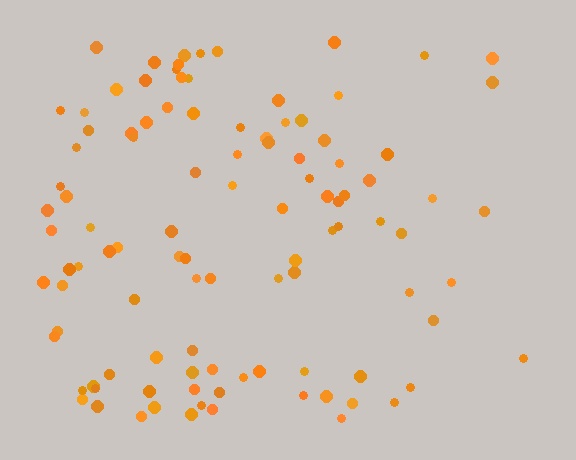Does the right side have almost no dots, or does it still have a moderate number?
Still a moderate number, just noticeably fewer than the left.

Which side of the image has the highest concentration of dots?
The left.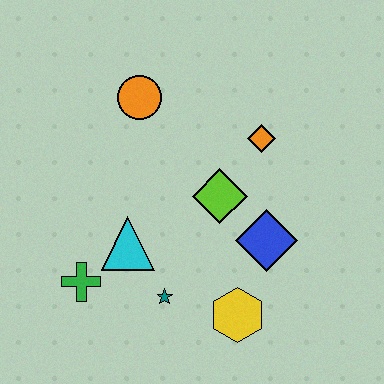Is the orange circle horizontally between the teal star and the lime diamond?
No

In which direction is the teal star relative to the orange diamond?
The teal star is below the orange diamond.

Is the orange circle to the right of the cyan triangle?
Yes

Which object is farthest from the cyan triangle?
The orange diamond is farthest from the cyan triangle.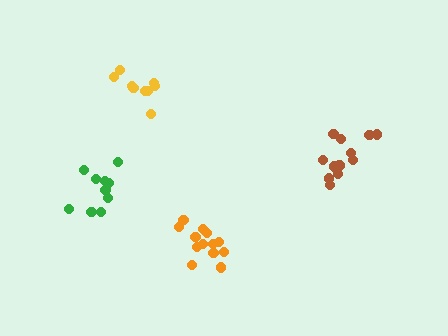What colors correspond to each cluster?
The clusters are colored: yellow, orange, brown, green.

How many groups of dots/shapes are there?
There are 4 groups.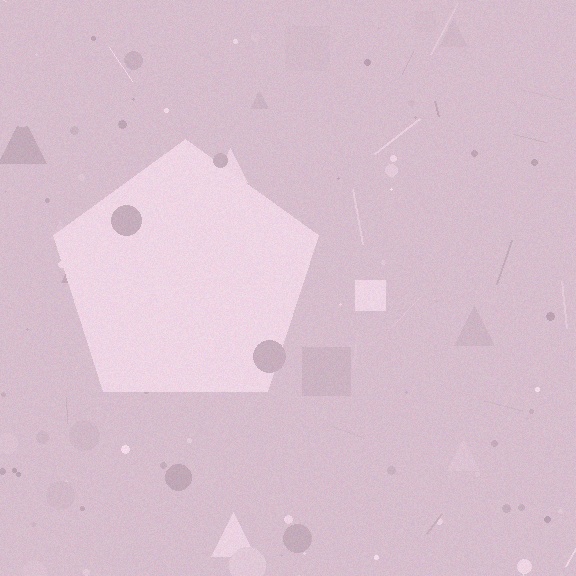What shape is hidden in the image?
A pentagon is hidden in the image.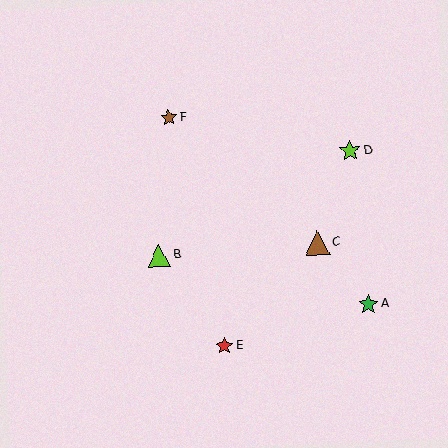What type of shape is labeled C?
Shape C is a brown triangle.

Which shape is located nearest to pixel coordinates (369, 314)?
The green star (labeled A) at (368, 304) is nearest to that location.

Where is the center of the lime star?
The center of the lime star is at (350, 151).